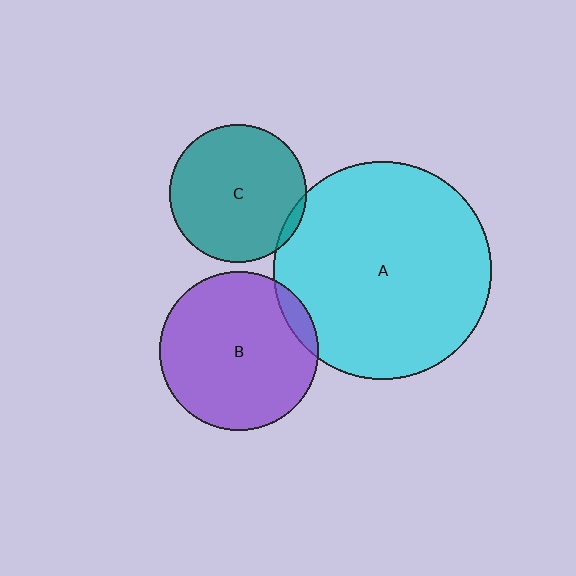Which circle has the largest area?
Circle A (cyan).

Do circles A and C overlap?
Yes.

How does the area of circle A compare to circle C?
Approximately 2.5 times.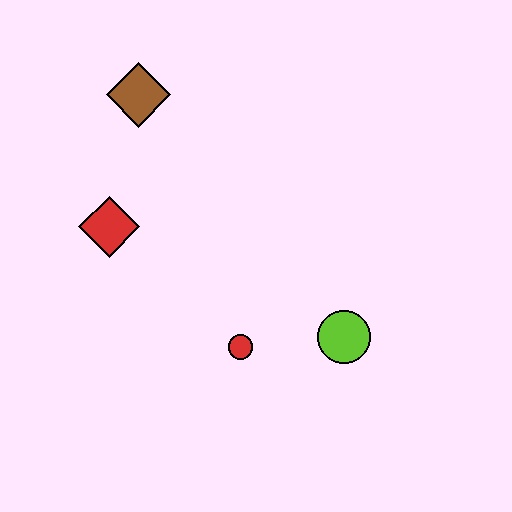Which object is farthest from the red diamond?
The lime circle is farthest from the red diamond.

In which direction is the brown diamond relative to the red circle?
The brown diamond is above the red circle.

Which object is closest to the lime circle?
The red circle is closest to the lime circle.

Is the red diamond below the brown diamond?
Yes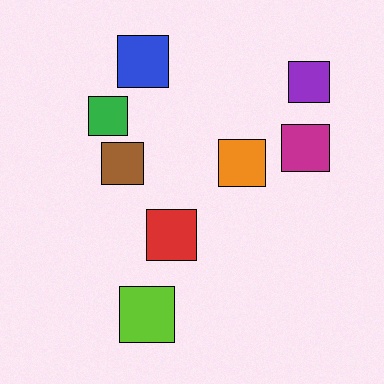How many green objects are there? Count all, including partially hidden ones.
There is 1 green object.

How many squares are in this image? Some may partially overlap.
There are 8 squares.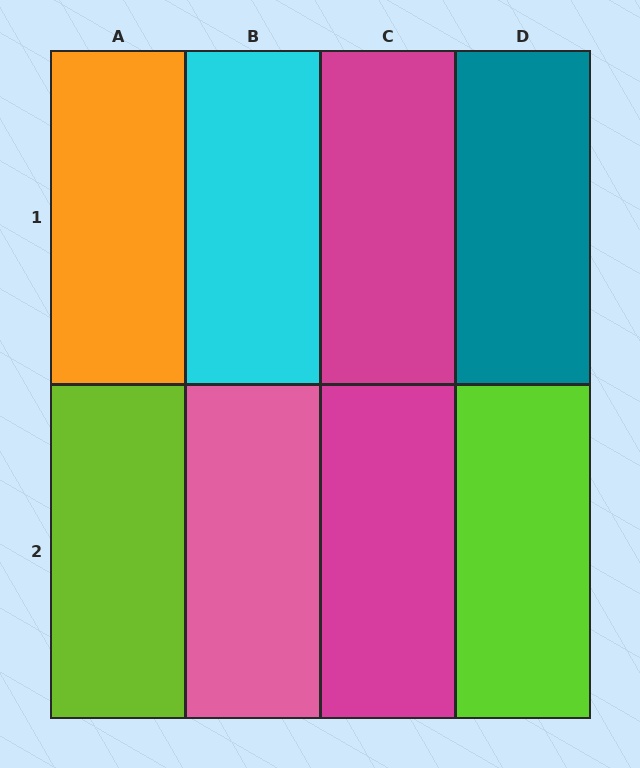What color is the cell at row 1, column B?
Cyan.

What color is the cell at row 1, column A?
Orange.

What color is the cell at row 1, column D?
Teal.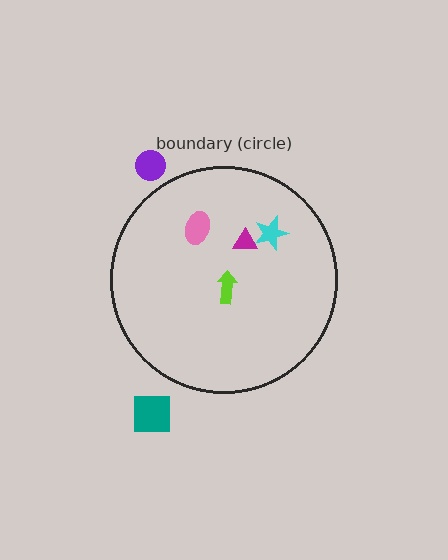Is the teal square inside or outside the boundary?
Outside.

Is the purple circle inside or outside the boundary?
Outside.